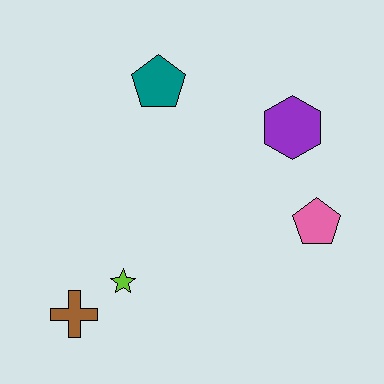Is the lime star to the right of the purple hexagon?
No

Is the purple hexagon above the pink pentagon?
Yes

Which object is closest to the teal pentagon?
The purple hexagon is closest to the teal pentagon.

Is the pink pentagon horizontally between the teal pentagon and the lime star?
No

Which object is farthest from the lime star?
The purple hexagon is farthest from the lime star.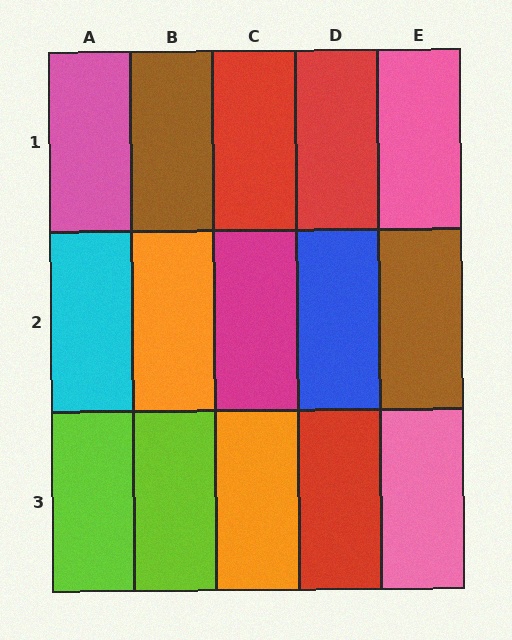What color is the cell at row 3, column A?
Lime.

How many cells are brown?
2 cells are brown.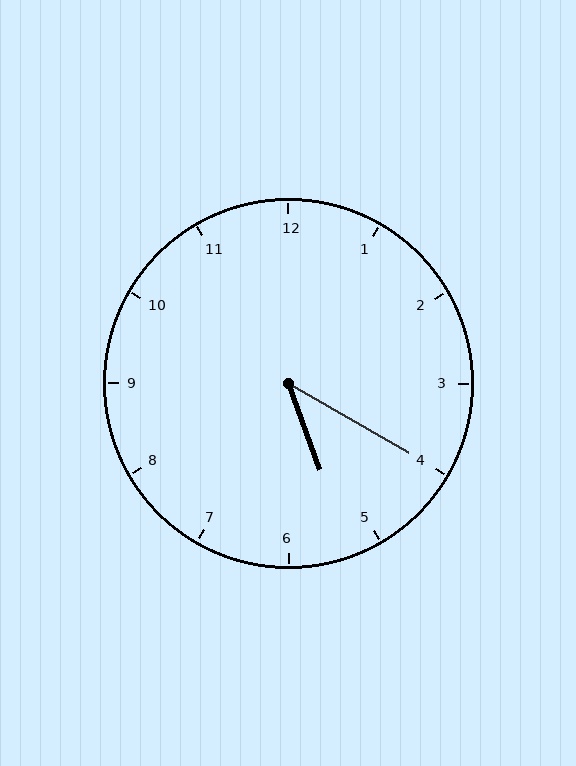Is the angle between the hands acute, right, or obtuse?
It is acute.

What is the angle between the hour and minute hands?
Approximately 40 degrees.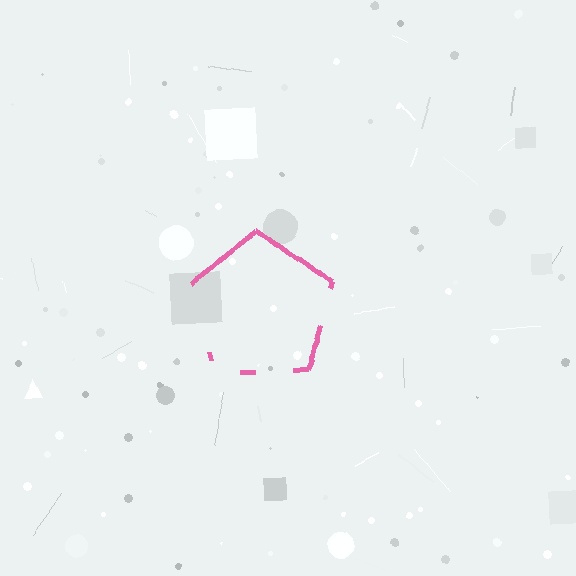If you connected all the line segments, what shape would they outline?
They would outline a pentagon.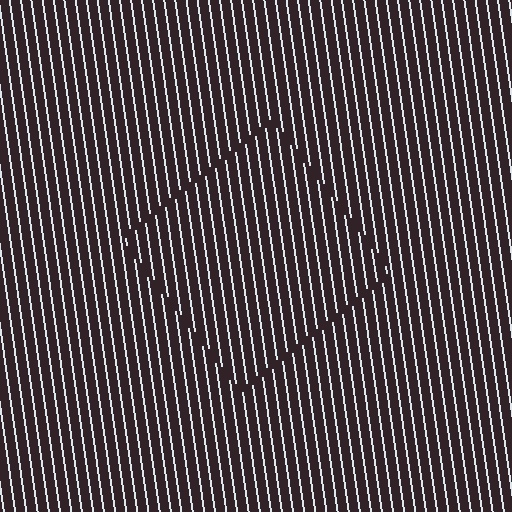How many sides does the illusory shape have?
4 sides — the line-ends trace a square.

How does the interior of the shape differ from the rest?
The interior of the shape contains the same grating, shifted by half a period — the contour is defined by the phase discontinuity where line-ends from the inner and outer gratings abut.